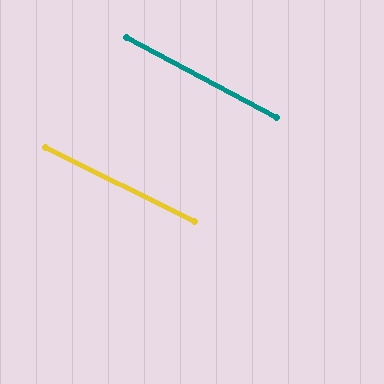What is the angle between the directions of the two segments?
Approximately 2 degrees.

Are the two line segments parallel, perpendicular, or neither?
Parallel — their directions differ by only 1.9°.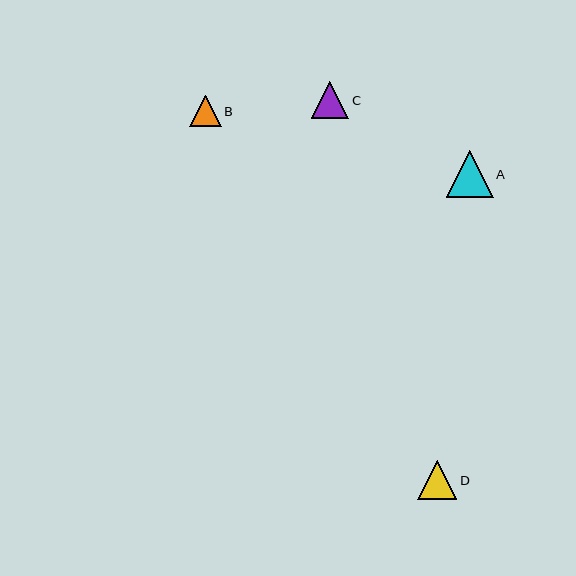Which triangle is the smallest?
Triangle B is the smallest with a size of approximately 31 pixels.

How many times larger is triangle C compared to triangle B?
Triangle C is approximately 1.2 times the size of triangle B.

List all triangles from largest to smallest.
From largest to smallest: A, D, C, B.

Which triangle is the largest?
Triangle A is the largest with a size of approximately 46 pixels.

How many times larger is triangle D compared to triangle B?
Triangle D is approximately 1.2 times the size of triangle B.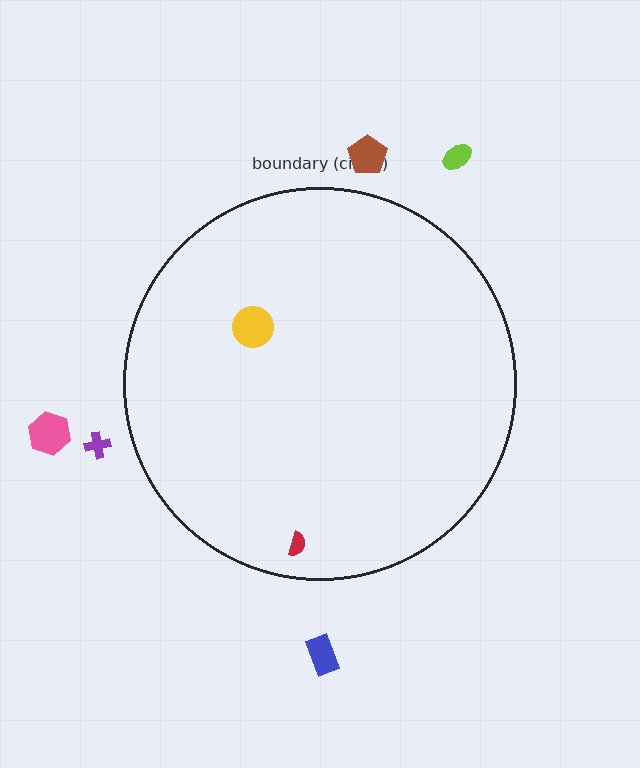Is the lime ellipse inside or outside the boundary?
Outside.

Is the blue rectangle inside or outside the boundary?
Outside.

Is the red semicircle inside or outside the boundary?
Inside.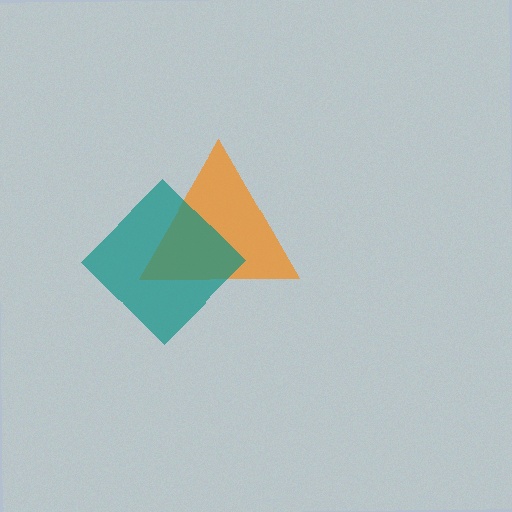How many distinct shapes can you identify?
There are 2 distinct shapes: an orange triangle, a teal diamond.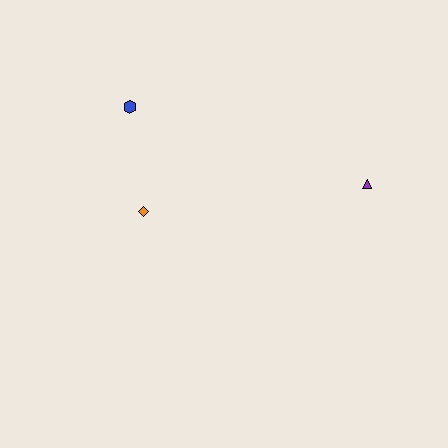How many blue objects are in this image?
There is 1 blue object.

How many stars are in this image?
There are no stars.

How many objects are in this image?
There are 3 objects.